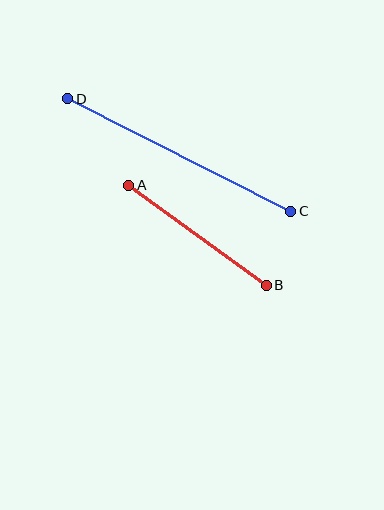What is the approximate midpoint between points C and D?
The midpoint is at approximately (179, 155) pixels.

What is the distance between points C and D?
The distance is approximately 250 pixels.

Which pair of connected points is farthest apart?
Points C and D are farthest apart.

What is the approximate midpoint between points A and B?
The midpoint is at approximately (197, 235) pixels.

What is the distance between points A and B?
The distance is approximately 170 pixels.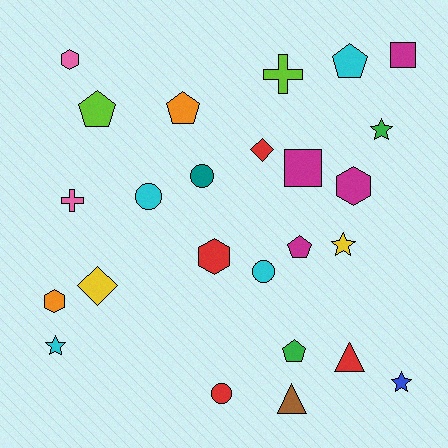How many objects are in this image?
There are 25 objects.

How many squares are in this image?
There are 2 squares.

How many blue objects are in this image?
There is 1 blue object.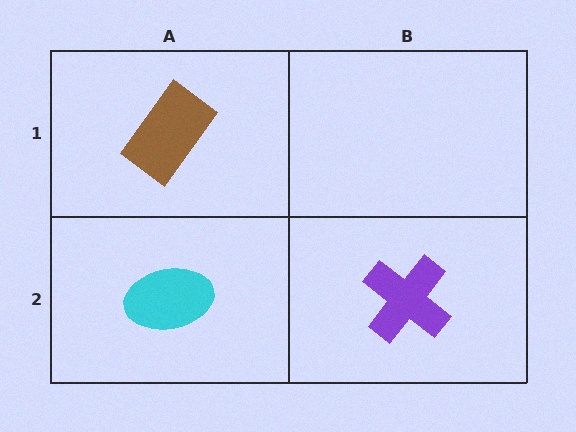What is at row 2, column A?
A cyan ellipse.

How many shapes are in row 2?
2 shapes.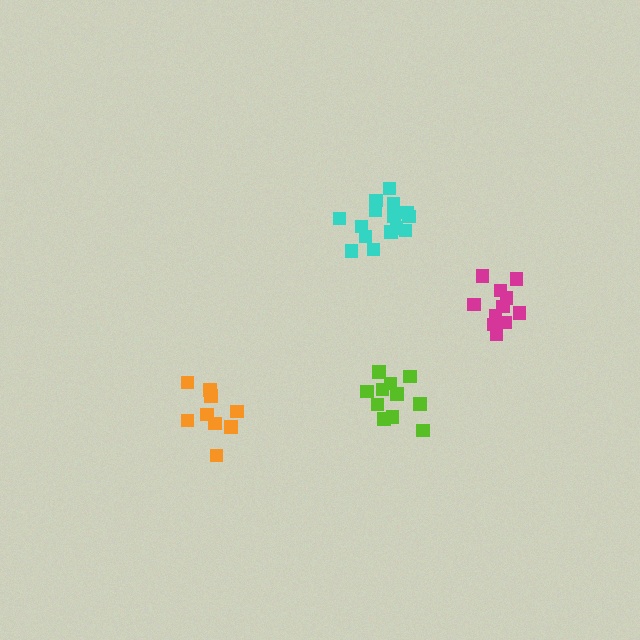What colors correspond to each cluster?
The clusters are colored: lime, cyan, magenta, orange.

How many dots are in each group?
Group 1: 11 dots, Group 2: 15 dots, Group 3: 11 dots, Group 4: 9 dots (46 total).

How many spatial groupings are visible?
There are 4 spatial groupings.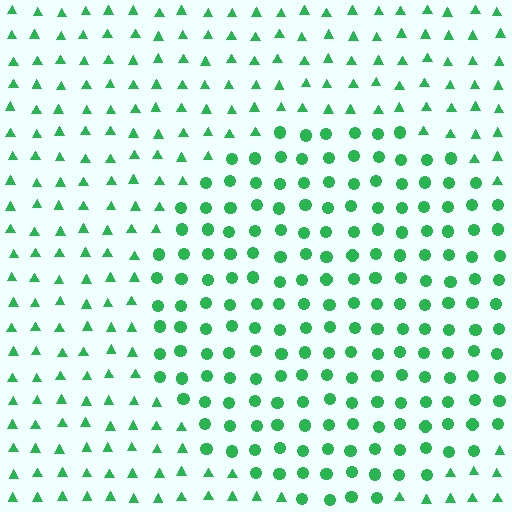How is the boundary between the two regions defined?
The boundary is defined by a change in element shape: circles inside vs. triangles outside. All elements share the same color and spacing.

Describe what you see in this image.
The image is filled with small green elements arranged in a uniform grid. A circle-shaped region contains circles, while the surrounding area contains triangles. The boundary is defined purely by the change in element shape.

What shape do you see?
I see a circle.